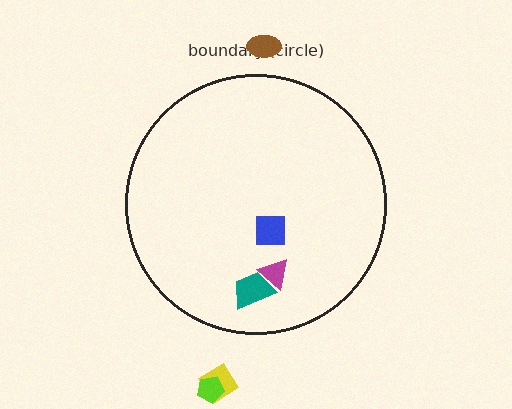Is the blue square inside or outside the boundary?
Inside.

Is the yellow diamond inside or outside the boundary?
Outside.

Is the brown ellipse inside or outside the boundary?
Outside.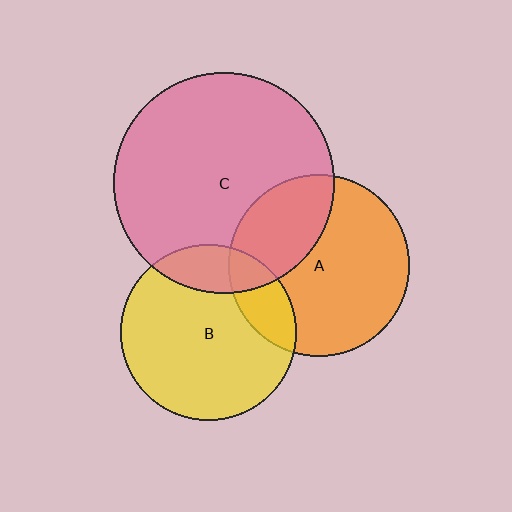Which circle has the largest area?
Circle C (pink).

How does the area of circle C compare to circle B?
Approximately 1.6 times.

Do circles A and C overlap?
Yes.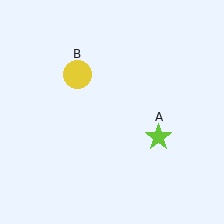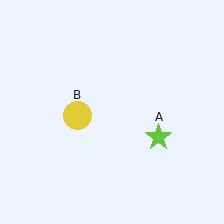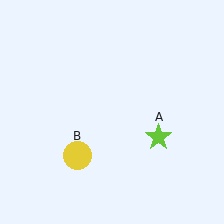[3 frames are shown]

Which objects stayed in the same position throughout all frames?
Lime star (object A) remained stationary.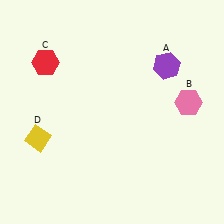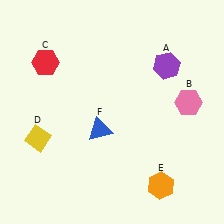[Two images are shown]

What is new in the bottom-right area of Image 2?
An orange hexagon (E) was added in the bottom-right area of Image 2.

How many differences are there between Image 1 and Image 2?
There are 2 differences between the two images.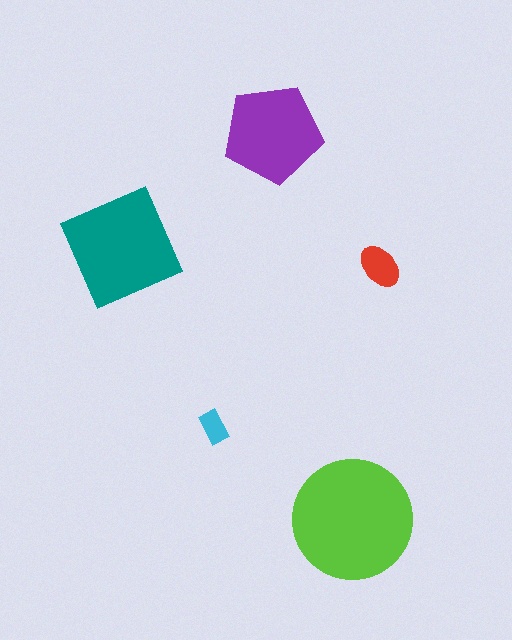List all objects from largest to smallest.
The lime circle, the teal square, the purple pentagon, the red ellipse, the cyan rectangle.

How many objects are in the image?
There are 5 objects in the image.